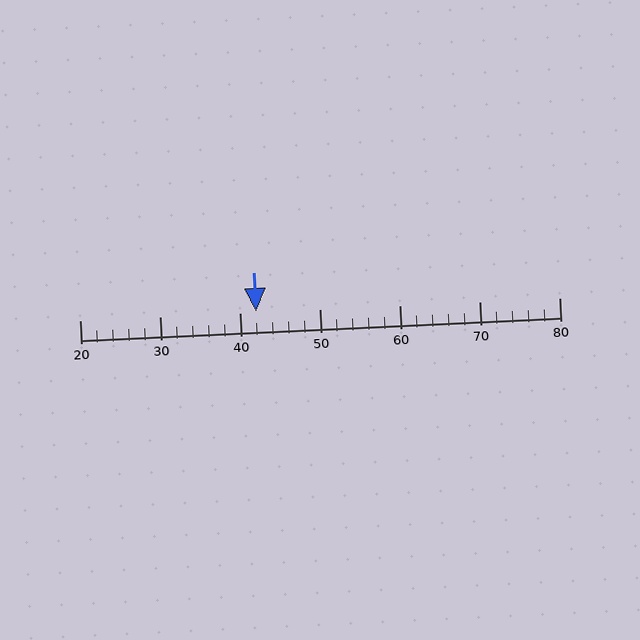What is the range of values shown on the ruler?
The ruler shows values from 20 to 80.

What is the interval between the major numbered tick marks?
The major tick marks are spaced 10 units apart.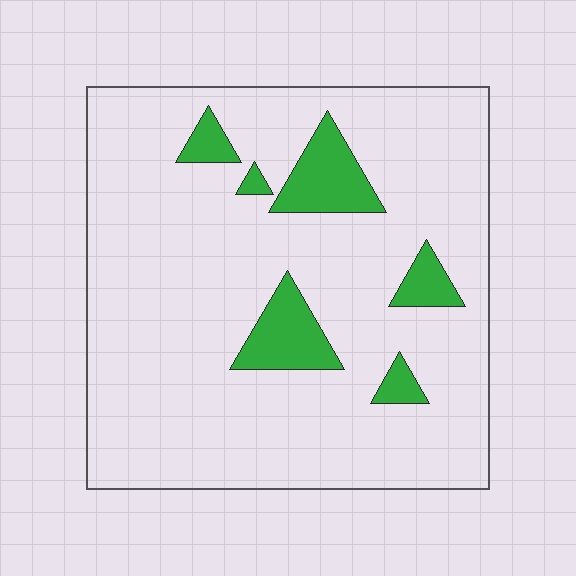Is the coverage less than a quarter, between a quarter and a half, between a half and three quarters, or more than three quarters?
Less than a quarter.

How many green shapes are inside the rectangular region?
6.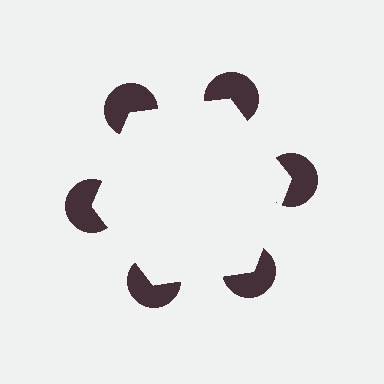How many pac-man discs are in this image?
There are 6 — one at each vertex of the illusory hexagon.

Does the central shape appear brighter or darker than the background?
It typically appears slightly brighter than the background, even though no actual brightness change is drawn.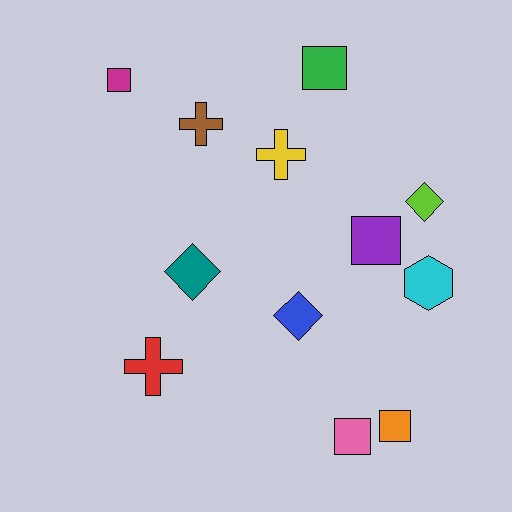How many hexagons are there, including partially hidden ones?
There is 1 hexagon.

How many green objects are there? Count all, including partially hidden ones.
There is 1 green object.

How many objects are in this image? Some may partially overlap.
There are 12 objects.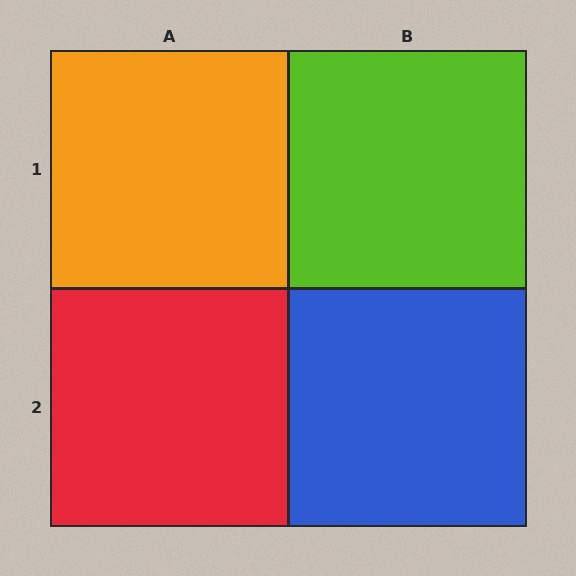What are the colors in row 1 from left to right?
Orange, lime.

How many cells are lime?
1 cell is lime.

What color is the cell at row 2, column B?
Blue.